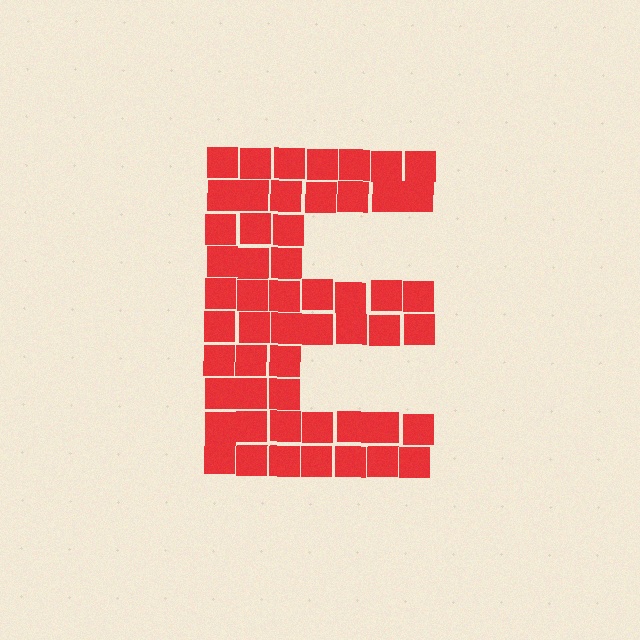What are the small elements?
The small elements are squares.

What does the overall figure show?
The overall figure shows the letter E.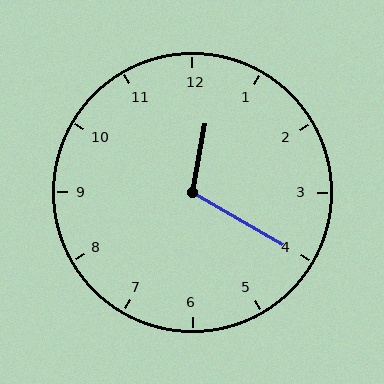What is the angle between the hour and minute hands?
Approximately 110 degrees.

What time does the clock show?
12:20.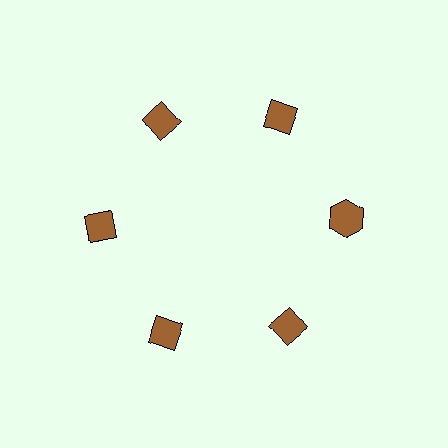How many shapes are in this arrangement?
There are 6 shapes arranged in a ring pattern.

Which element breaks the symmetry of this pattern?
The brown hexagon at roughly the 3 o'clock position breaks the symmetry. All other shapes are brown diamonds.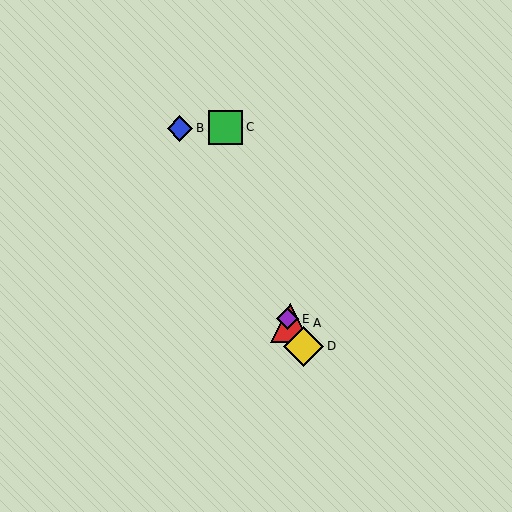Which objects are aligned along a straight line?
Objects A, B, D, E are aligned along a straight line.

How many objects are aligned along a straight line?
4 objects (A, B, D, E) are aligned along a straight line.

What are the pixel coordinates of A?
Object A is at (290, 323).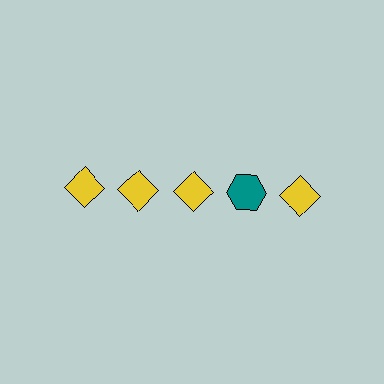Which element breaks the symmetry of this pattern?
The teal hexagon in the top row, second from right column breaks the symmetry. All other shapes are yellow diamonds.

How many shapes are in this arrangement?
There are 5 shapes arranged in a grid pattern.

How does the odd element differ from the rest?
It differs in both color (teal instead of yellow) and shape (hexagon instead of diamond).